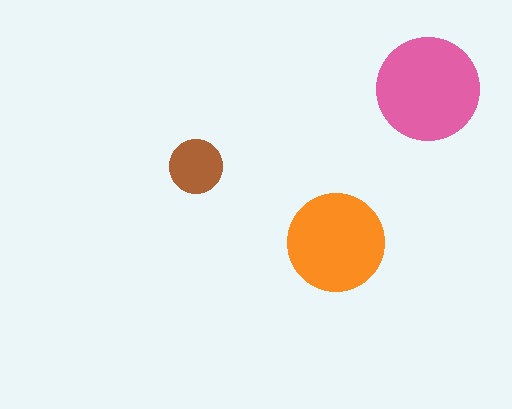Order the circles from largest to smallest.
the pink one, the orange one, the brown one.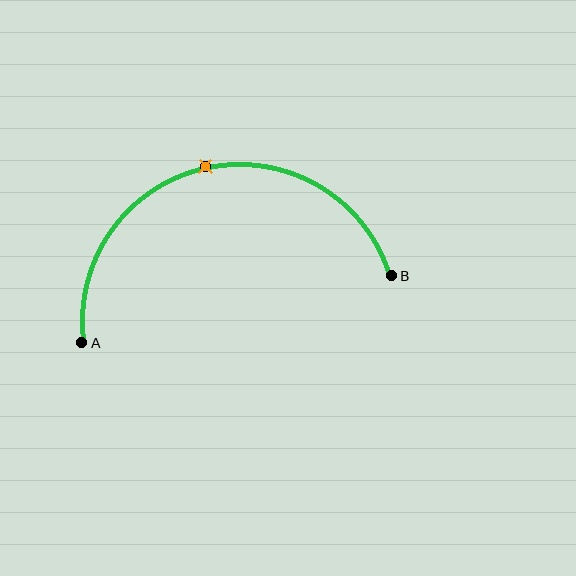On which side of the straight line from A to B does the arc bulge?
The arc bulges above the straight line connecting A and B.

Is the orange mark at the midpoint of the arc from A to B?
Yes. The orange mark lies on the arc at equal arc-length from both A and B — it is the arc midpoint.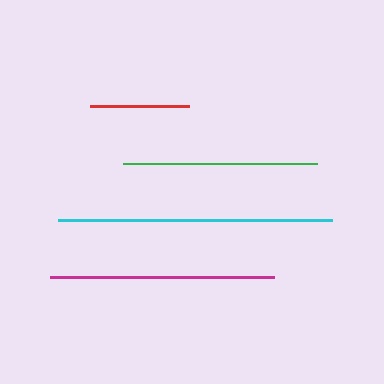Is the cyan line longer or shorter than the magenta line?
The cyan line is longer than the magenta line.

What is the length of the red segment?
The red segment is approximately 99 pixels long.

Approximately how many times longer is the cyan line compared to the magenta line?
The cyan line is approximately 1.2 times the length of the magenta line.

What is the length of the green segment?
The green segment is approximately 194 pixels long.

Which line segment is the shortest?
The red line is the shortest at approximately 99 pixels.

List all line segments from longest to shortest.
From longest to shortest: cyan, magenta, green, red.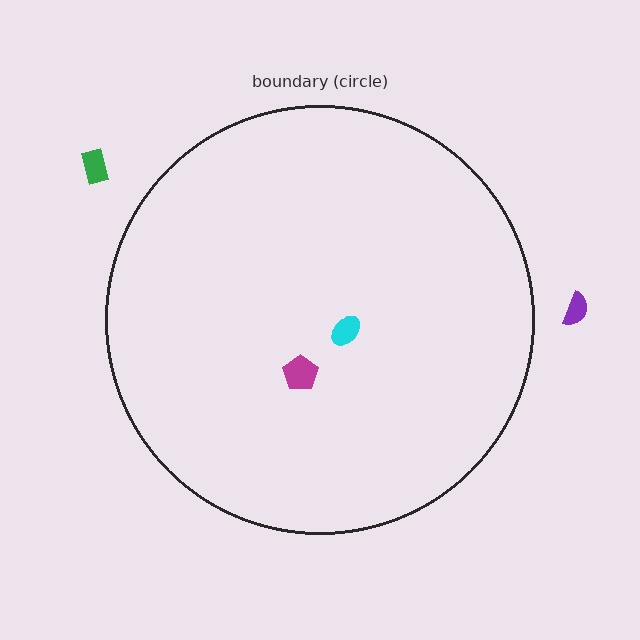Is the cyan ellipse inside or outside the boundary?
Inside.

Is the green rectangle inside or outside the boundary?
Outside.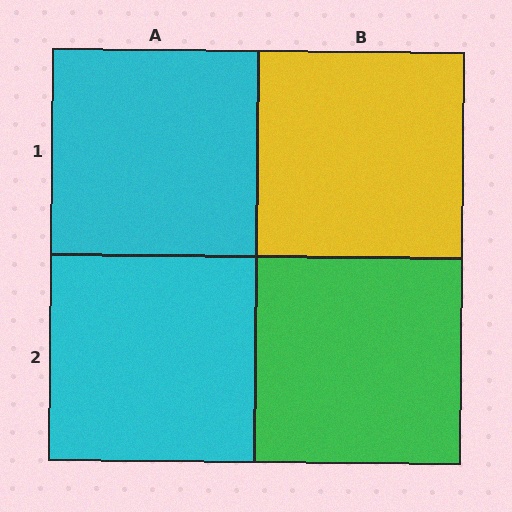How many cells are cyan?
2 cells are cyan.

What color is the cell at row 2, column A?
Cyan.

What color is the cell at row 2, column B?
Green.